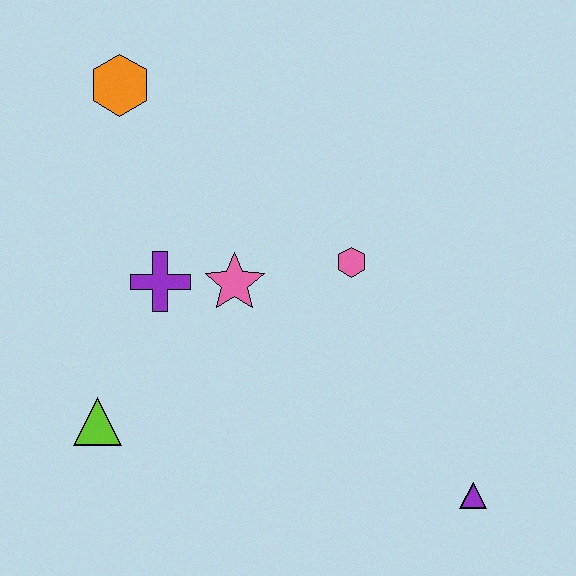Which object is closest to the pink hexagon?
The pink star is closest to the pink hexagon.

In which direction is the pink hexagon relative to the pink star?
The pink hexagon is to the right of the pink star.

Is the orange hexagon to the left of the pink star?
Yes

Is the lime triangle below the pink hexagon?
Yes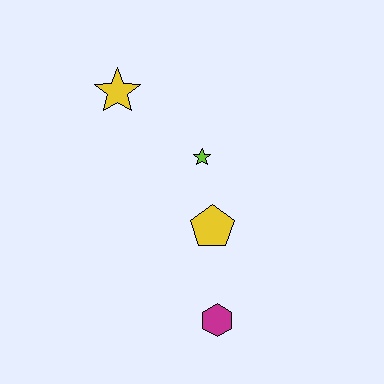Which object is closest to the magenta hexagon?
The yellow pentagon is closest to the magenta hexagon.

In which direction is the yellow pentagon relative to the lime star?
The yellow pentagon is below the lime star.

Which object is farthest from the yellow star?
The magenta hexagon is farthest from the yellow star.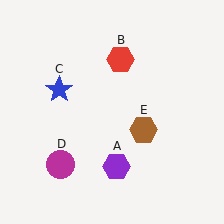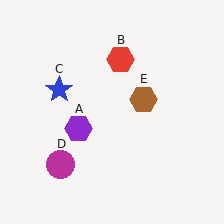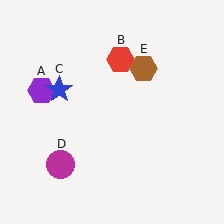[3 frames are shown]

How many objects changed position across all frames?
2 objects changed position: purple hexagon (object A), brown hexagon (object E).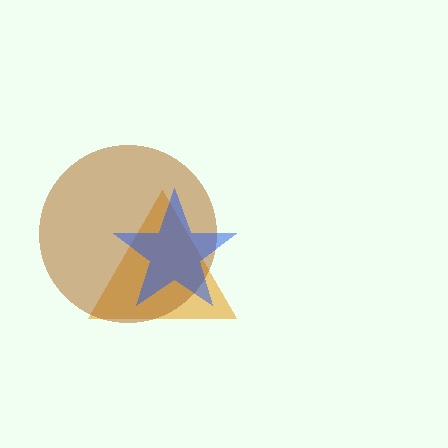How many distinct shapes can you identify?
There are 3 distinct shapes: an orange triangle, a brown circle, a blue star.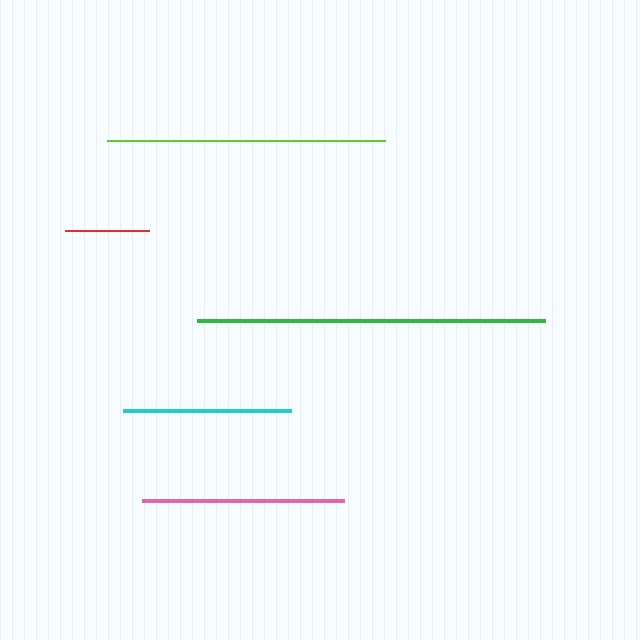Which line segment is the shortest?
The red line is the shortest at approximately 83 pixels.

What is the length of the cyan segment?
The cyan segment is approximately 167 pixels long.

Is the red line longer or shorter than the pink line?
The pink line is longer than the red line.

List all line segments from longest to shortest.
From longest to shortest: green, lime, pink, cyan, red.